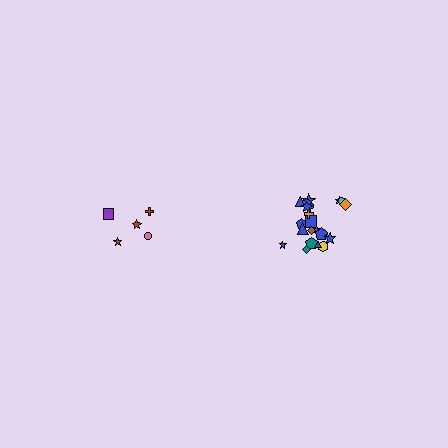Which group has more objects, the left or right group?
The right group.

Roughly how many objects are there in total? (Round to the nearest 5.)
Roughly 25 objects in total.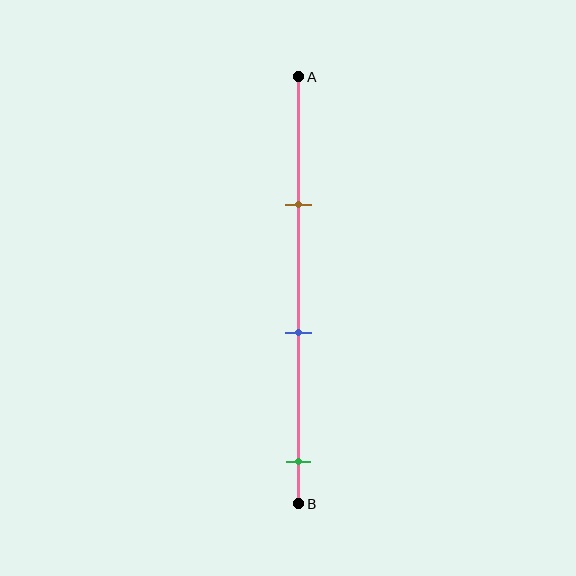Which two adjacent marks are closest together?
The brown and blue marks are the closest adjacent pair.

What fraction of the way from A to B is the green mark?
The green mark is approximately 90% (0.9) of the way from A to B.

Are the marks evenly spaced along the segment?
Yes, the marks are approximately evenly spaced.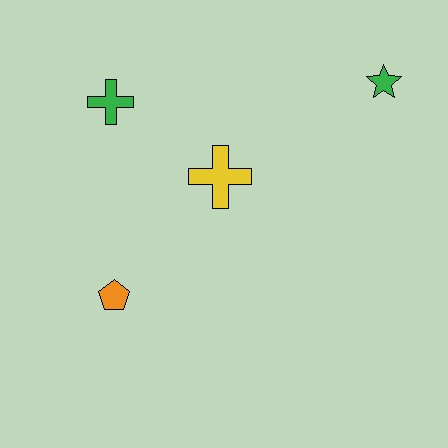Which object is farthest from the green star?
The orange pentagon is farthest from the green star.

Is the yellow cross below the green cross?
Yes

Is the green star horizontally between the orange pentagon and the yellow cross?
No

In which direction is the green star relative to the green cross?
The green star is to the right of the green cross.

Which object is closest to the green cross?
The yellow cross is closest to the green cross.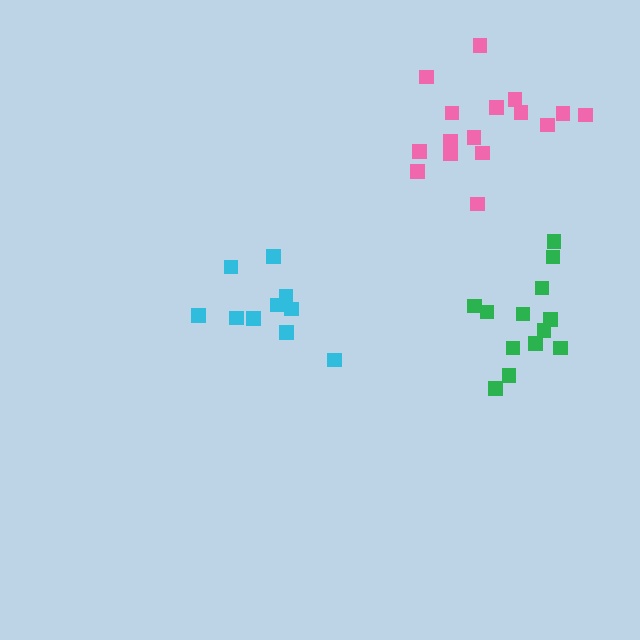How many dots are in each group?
Group 1: 16 dots, Group 2: 10 dots, Group 3: 13 dots (39 total).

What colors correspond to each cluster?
The clusters are colored: pink, cyan, green.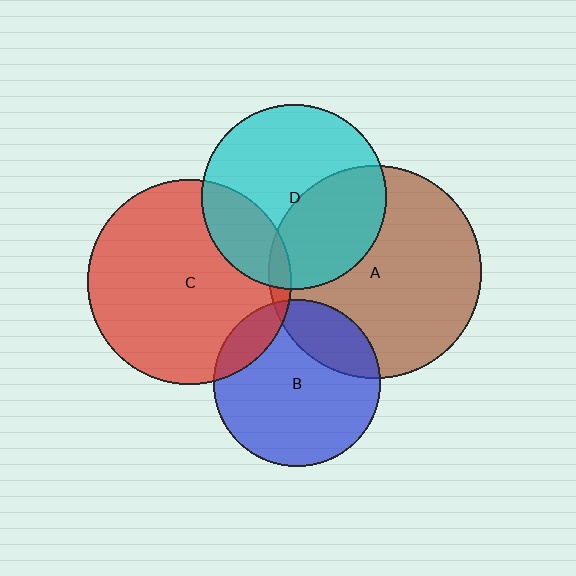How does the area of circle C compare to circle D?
Approximately 1.2 times.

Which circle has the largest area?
Circle A (brown).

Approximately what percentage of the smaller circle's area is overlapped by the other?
Approximately 20%.